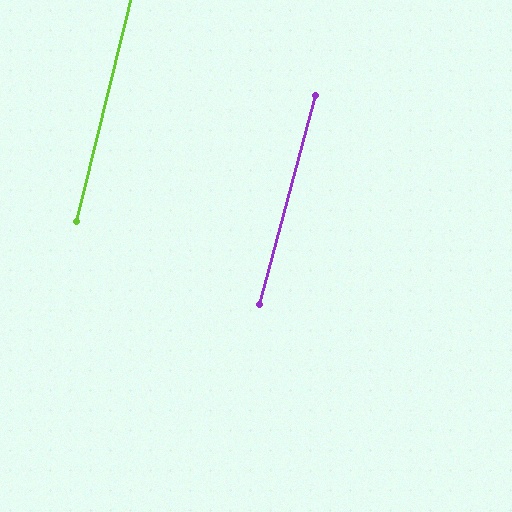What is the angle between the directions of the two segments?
Approximately 1 degree.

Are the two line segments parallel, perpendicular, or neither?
Parallel — their directions differ by only 1.3°.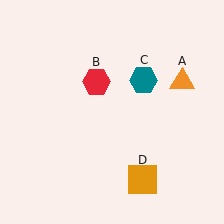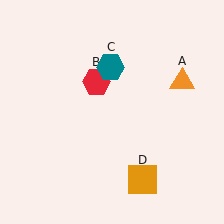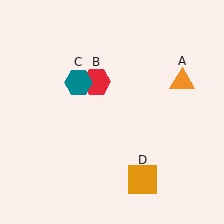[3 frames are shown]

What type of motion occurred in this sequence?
The teal hexagon (object C) rotated counterclockwise around the center of the scene.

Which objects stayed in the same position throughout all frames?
Orange triangle (object A) and red hexagon (object B) and orange square (object D) remained stationary.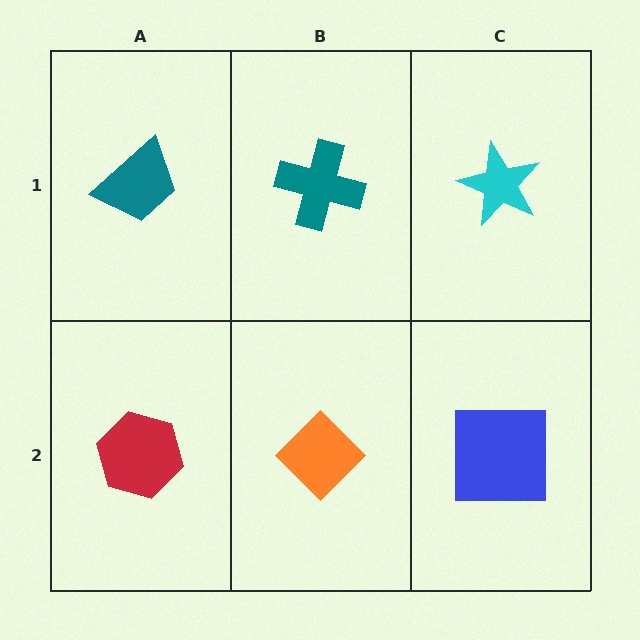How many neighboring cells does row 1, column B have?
3.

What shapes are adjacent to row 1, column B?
An orange diamond (row 2, column B), a teal trapezoid (row 1, column A), a cyan star (row 1, column C).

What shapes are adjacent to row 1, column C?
A blue square (row 2, column C), a teal cross (row 1, column B).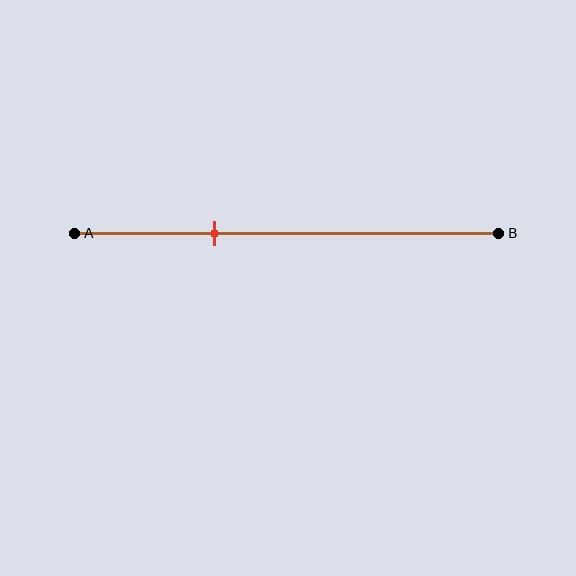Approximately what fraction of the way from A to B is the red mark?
The red mark is approximately 35% of the way from A to B.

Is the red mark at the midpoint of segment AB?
No, the mark is at about 35% from A, not at the 50% midpoint.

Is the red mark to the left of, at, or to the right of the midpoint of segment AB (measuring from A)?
The red mark is to the left of the midpoint of segment AB.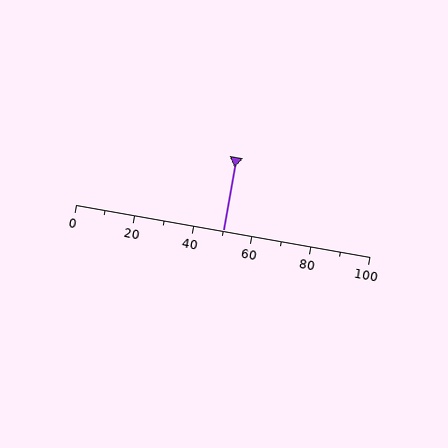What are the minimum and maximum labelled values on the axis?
The axis runs from 0 to 100.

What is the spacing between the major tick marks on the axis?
The major ticks are spaced 20 apart.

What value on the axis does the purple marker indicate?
The marker indicates approximately 50.